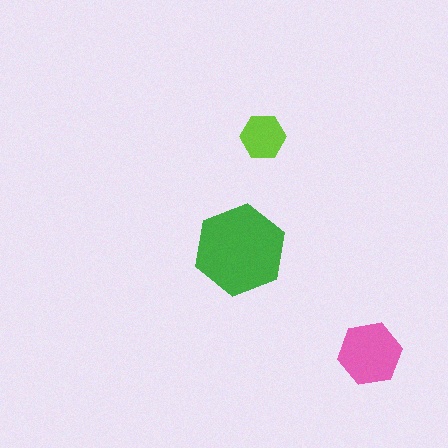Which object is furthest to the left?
The green hexagon is leftmost.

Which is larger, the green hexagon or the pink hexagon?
The green one.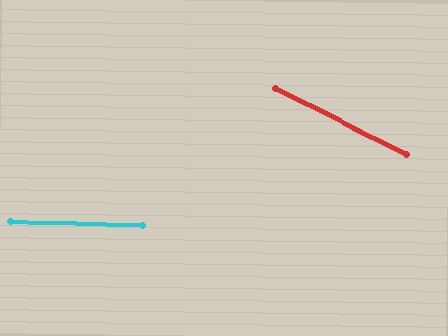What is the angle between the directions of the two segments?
Approximately 26 degrees.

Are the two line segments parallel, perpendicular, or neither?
Neither parallel nor perpendicular — they differ by about 26°.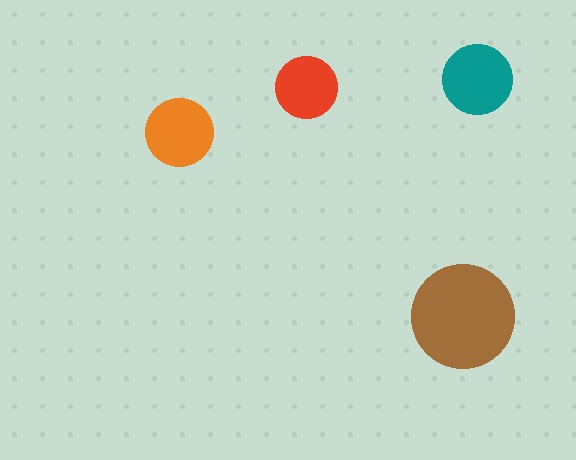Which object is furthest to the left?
The orange circle is leftmost.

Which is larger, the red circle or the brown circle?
The brown one.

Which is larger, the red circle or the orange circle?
The orange one.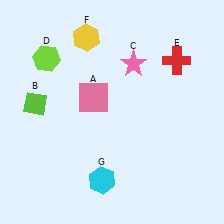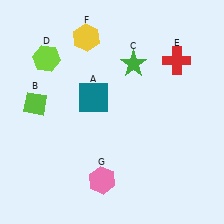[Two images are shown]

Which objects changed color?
A changed from pink to teal. C changed from pink to green. G changed from cyan to pink.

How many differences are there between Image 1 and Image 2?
There are 3 differences between the two images.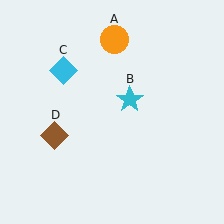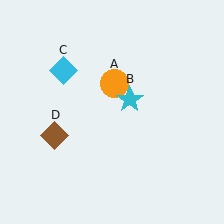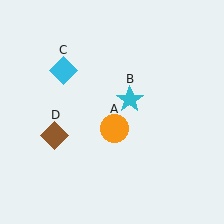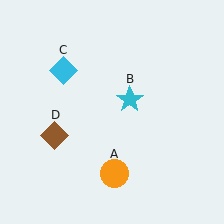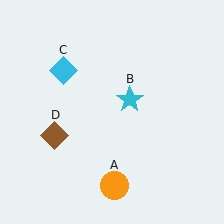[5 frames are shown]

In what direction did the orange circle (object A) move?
The orange circle (object A) moved down.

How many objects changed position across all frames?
1 object changed position: orange circle (object A).